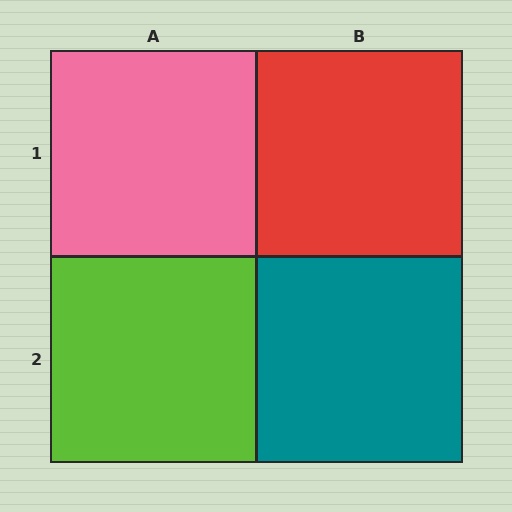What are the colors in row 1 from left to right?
Pink, red.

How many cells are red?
1 cell is red.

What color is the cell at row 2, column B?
Teal.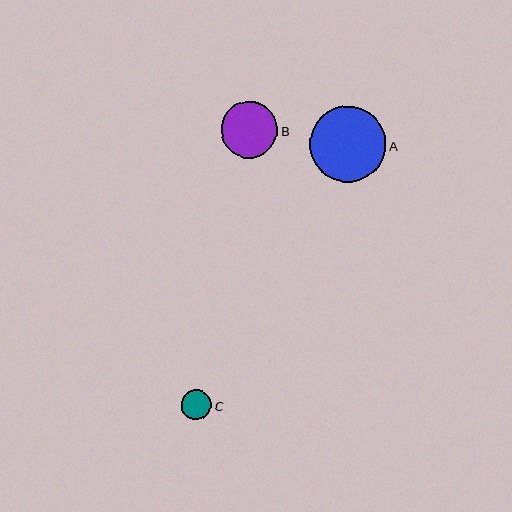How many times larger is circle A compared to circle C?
Circle A is approximately 2.6 times the size of circle C.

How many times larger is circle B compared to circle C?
Circle B is approximately 1.9 times the size of circle C.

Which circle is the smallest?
Circle C is the smallest with a size of approximately 30 pixels.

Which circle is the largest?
Circle A is the largest with a size of approximately 76 pixels.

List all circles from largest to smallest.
From largest to smallest: A, B, C.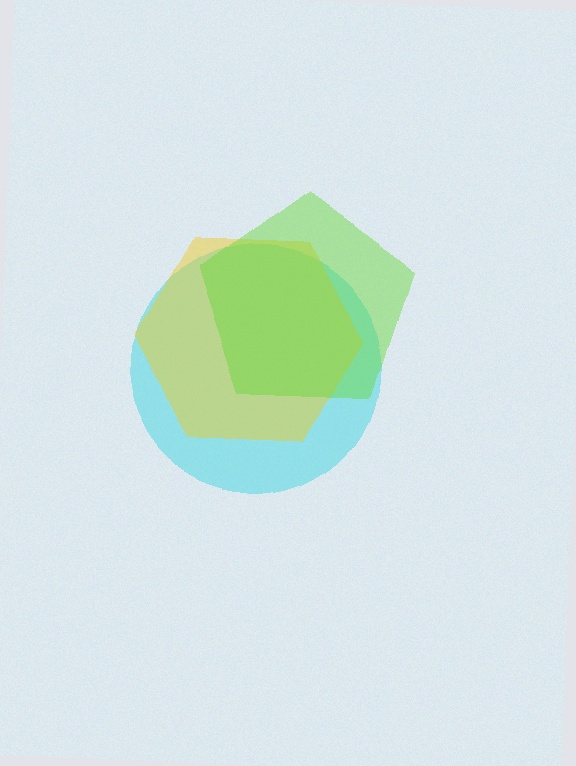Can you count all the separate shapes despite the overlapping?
Yes, there are 3 separate shapes.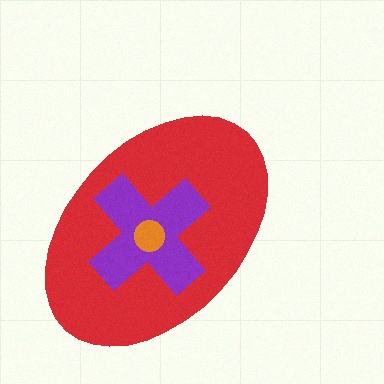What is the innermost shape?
The orange circle.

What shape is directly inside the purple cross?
The orange circle.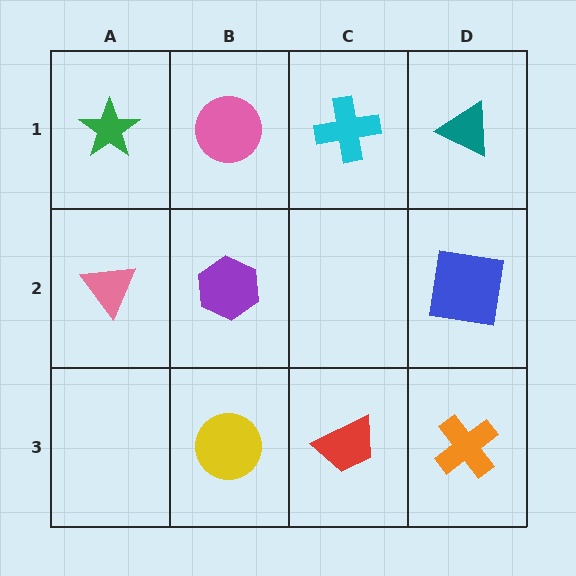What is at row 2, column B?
A purple hexagon.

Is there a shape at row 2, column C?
No, that cell is empty.